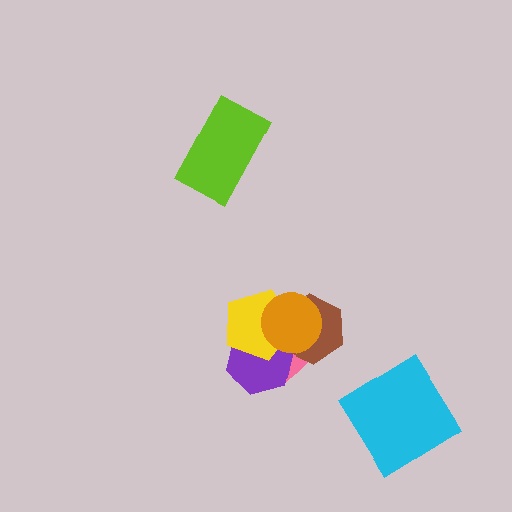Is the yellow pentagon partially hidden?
Yes, it is partially covered by another shape.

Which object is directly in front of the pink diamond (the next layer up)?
The purple hexagon is directly in front of the pink diamond.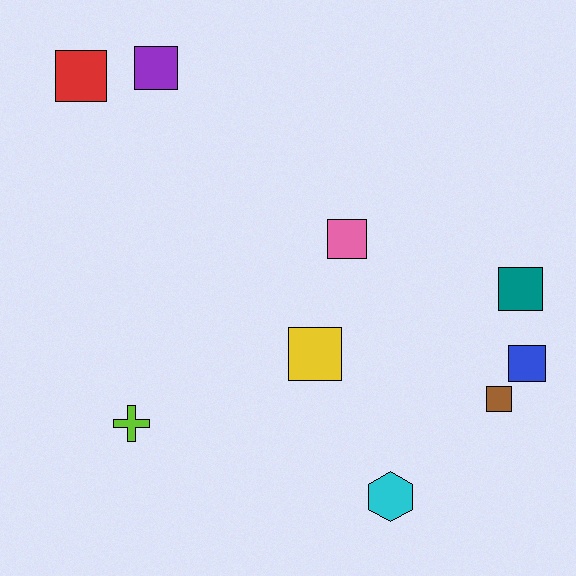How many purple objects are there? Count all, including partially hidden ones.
There is 1 purple object.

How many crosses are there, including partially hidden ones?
There is 1 cross.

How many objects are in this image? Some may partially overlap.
There are 9 objects.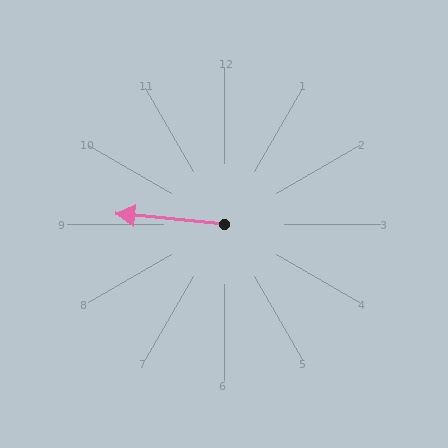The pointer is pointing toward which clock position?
Roughly 9 o'clock.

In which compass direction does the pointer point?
West.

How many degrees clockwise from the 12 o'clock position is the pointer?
Approximately 276 degrees.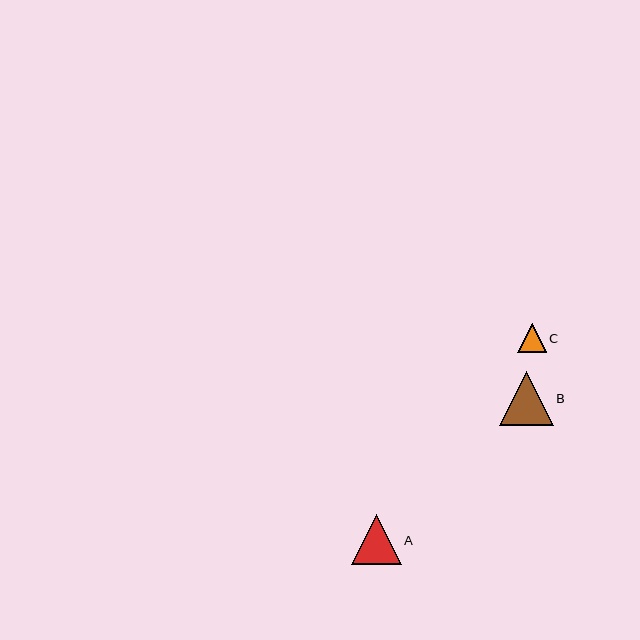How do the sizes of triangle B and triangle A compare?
Triangle B and triangle A are approximately the same size.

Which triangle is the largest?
Triangle B is the largest with a size of approximately 54 pixels.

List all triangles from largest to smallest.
From largest to smallest: B, A, C.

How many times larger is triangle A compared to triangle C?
Triangle A is approximately 1.7 times the size of triangle C.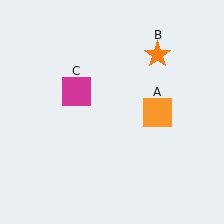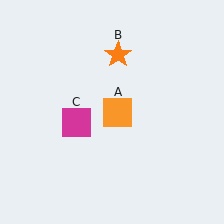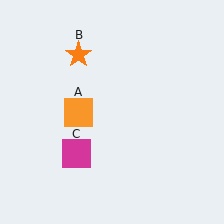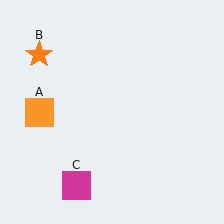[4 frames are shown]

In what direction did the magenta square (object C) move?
The magenta square (object C) moved down.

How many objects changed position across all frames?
3 objects changed position: orange square (object A), orange star (object B), magenta square (object C).